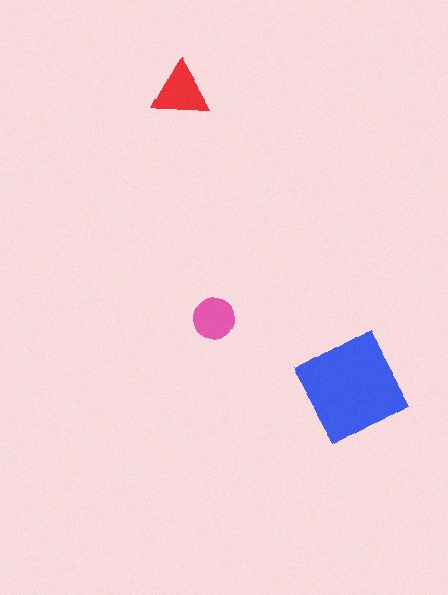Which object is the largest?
The blue square.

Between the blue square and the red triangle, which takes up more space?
The blue square.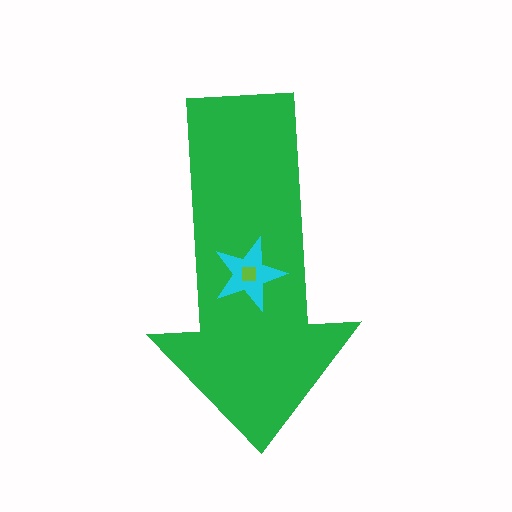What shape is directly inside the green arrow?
The cyan star.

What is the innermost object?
The lime square.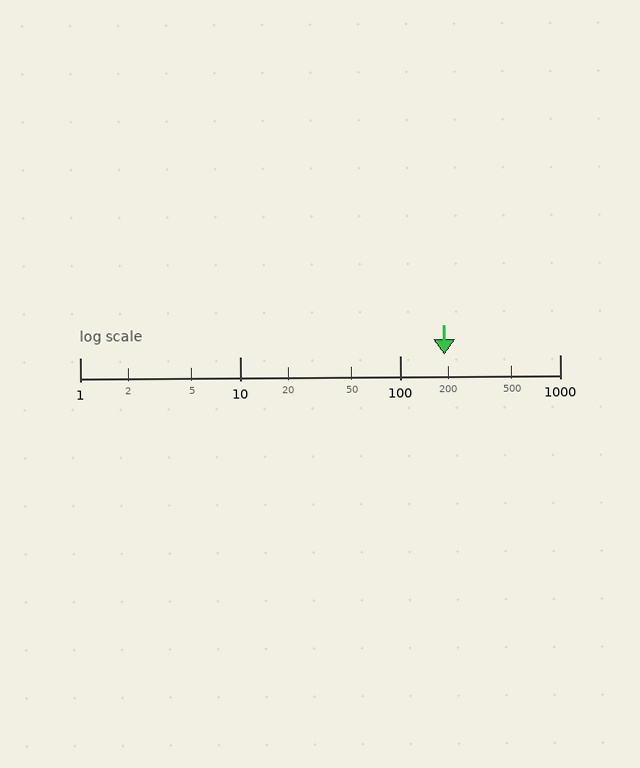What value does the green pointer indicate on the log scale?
The pointer indicates approximately 190.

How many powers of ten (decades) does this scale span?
The scale spans 3 decades, from 1 to 1000.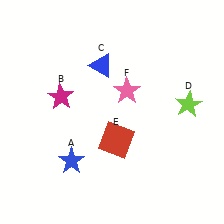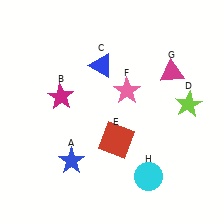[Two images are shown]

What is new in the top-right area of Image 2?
A magenta triangle (G) was added in the top-right area of Image 2.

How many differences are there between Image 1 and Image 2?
There are 2 differences between the two images.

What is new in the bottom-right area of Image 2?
A cyan circle (H) was added in the bottom-right area of Image 2.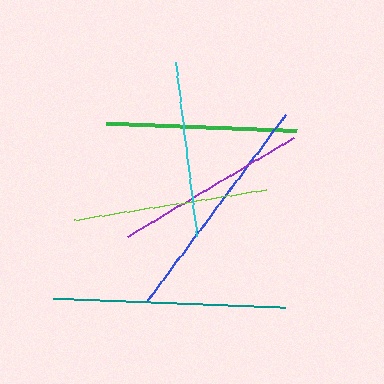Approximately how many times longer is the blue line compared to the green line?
The blue line is approximately 1.2 times the length of the green line.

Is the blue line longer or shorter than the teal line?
The blue line is longer than the teal line.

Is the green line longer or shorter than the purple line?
The purple line is longer than the green line.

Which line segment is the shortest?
The cyan line is the shortest at approximately 175 pixels.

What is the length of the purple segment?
The purple segment is approximately 193 pixels long.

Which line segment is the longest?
The blue line is the longest at approximately 233 pixels.